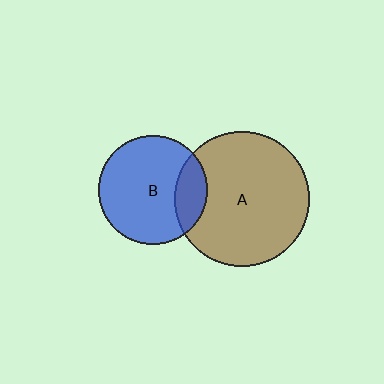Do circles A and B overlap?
Yes.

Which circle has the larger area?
Circle A (brown).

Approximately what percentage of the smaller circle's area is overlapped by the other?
Approximately 20%.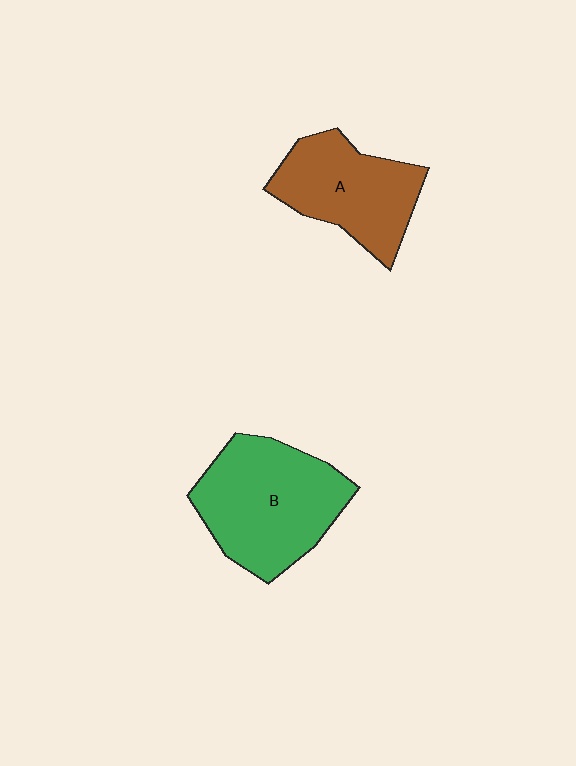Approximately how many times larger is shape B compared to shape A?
Approximately 1.3 times.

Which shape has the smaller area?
Shape A (brown).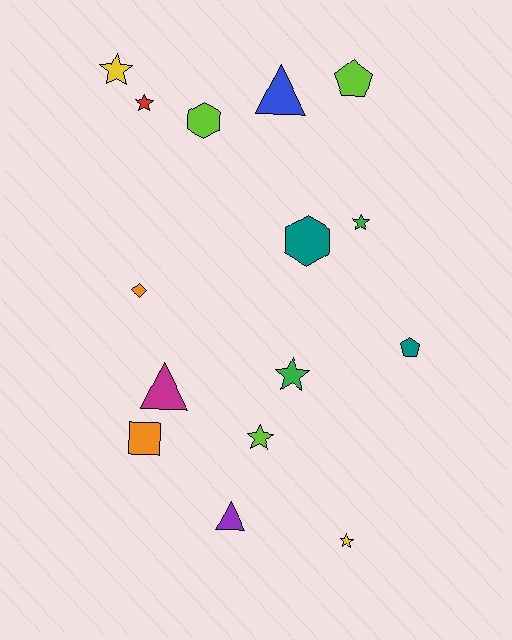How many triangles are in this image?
There are 3 triangles.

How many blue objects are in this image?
There is 1 blue object.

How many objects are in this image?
There are 15 objects.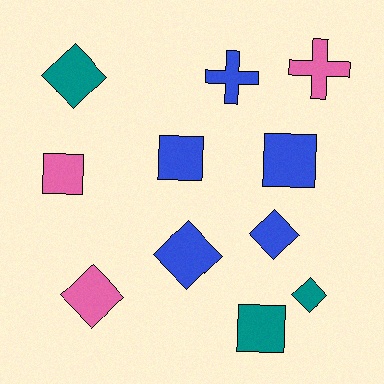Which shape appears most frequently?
Diamond, with 5 objects.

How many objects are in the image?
There are 11 objects.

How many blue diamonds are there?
There are 2 blue diamonds.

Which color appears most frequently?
Blue, with 5 objects.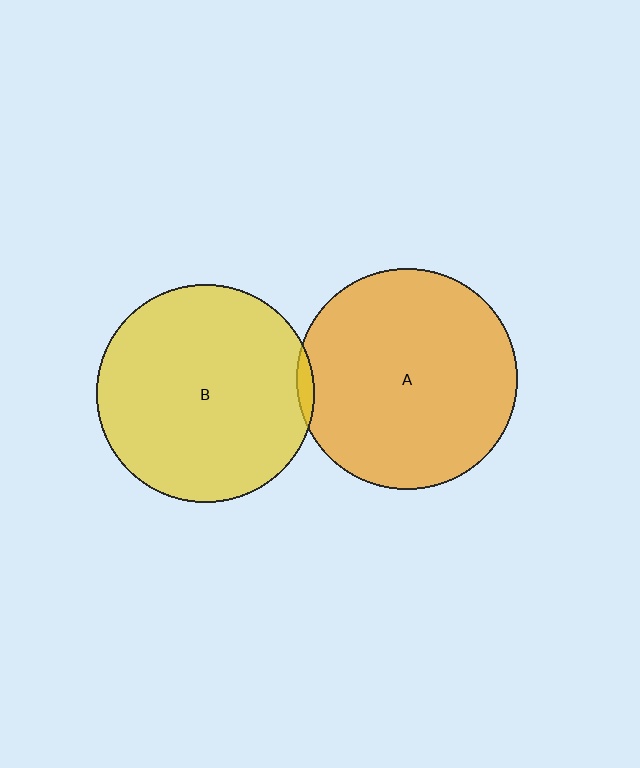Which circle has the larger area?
Circle A (orange).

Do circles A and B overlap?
Yes.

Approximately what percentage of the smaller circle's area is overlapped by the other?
Approximately 5%.